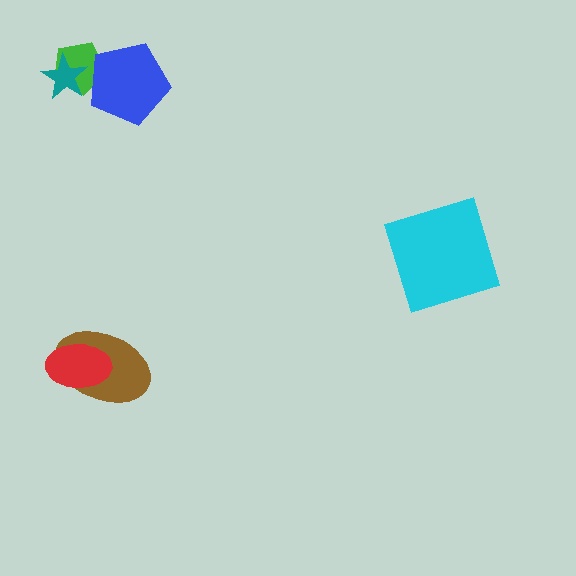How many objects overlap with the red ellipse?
1 object overlaps with the red ellipse.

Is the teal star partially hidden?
No, no other shape covers it.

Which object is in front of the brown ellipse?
The red ellipse is in front of the brown ellipse.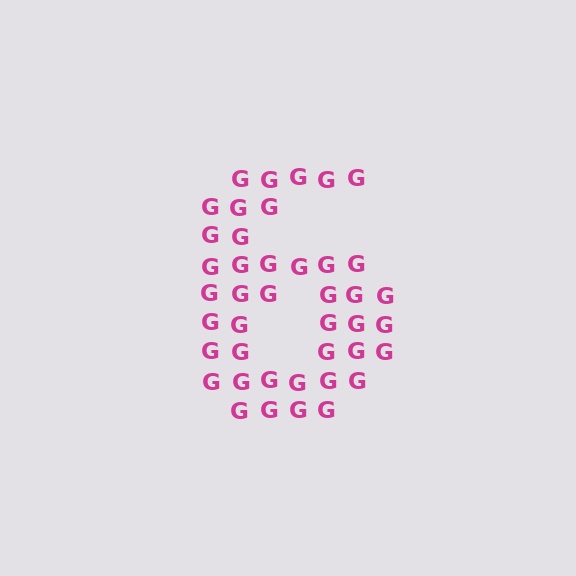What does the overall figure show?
The overall figure shows the digit 6.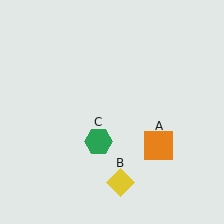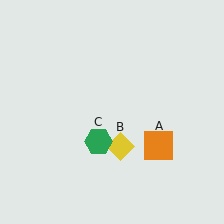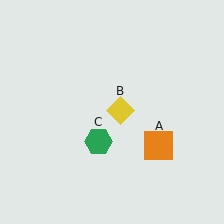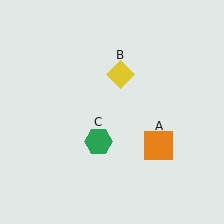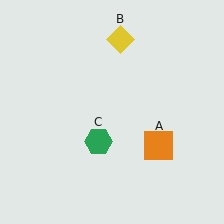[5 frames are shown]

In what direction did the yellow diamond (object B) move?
The yellow diamond (object B) moved up.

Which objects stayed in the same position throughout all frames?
Orange square (object A) and green hexagon (object C) remained stationary.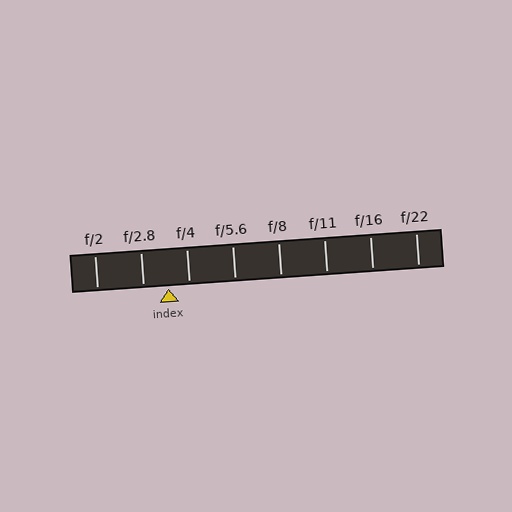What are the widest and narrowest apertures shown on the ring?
The widest aperture shown is f/2 and the narrowest is f/22.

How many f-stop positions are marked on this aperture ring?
There are 8 f-stop positions marked.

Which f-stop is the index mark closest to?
The index mark is closest to f/4.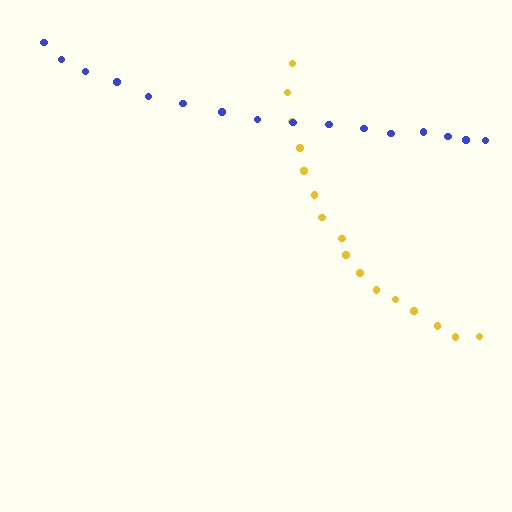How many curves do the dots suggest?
There are 2 distinct paths.